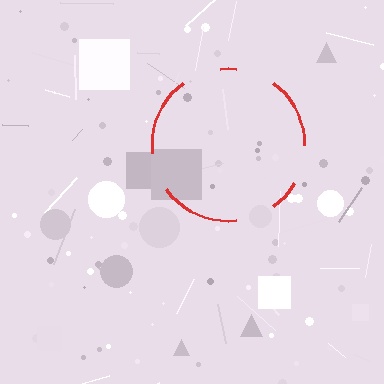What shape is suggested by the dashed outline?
The dashed outline suggests a circle.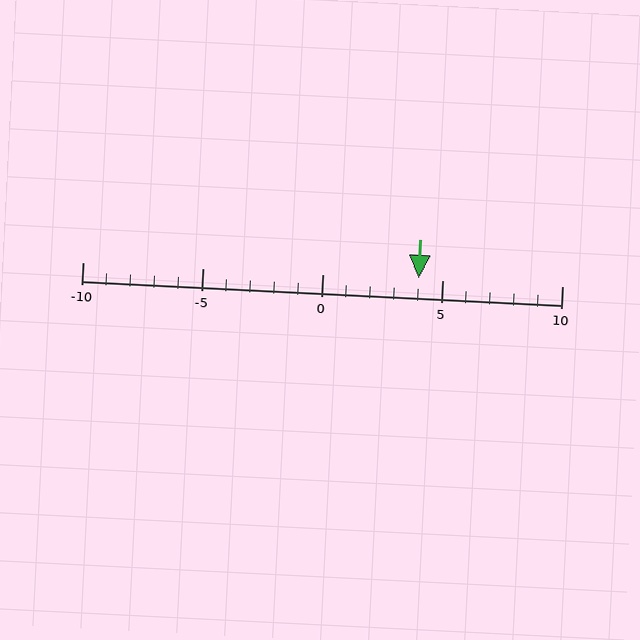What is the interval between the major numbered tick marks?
The major tick marks are spaced 5 units apart.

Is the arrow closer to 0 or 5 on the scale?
The arrow is closer to 5.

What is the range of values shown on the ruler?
The ruler shows values from -10 to 10.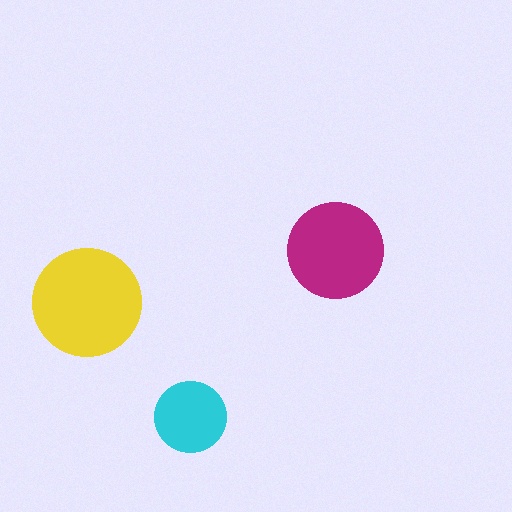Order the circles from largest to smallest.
the yellow one, the magenta one, the cyan one.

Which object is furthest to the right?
The magenta circle is rightmost.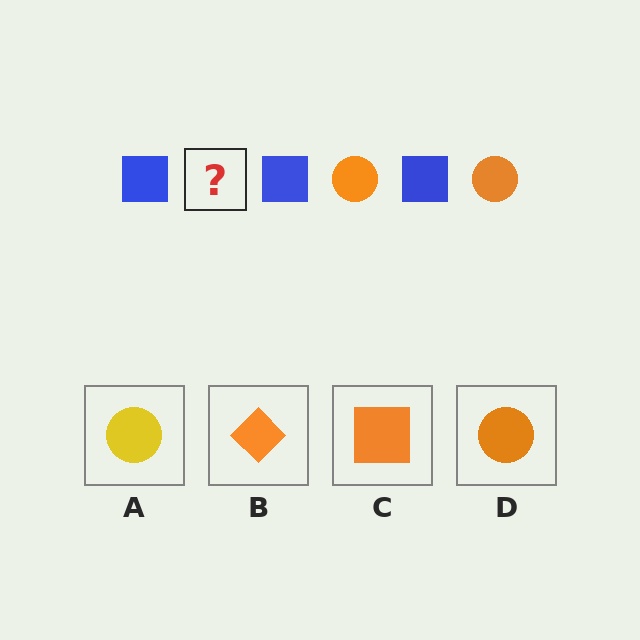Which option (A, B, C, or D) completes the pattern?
D.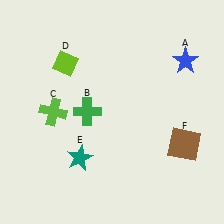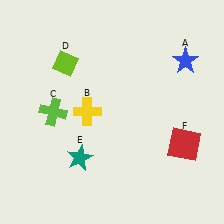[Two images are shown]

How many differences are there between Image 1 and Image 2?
There are 2 differences between the two images.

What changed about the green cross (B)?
In Image 1, B is green. In Image 2, it changed to yellow.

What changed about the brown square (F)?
In Image 1, F is brown. In Image 2, it changed to red.